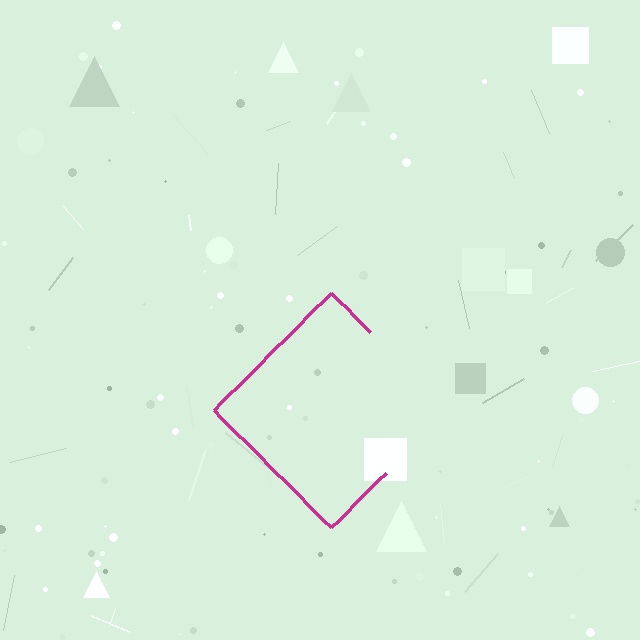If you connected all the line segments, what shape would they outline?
They would outline a diamond.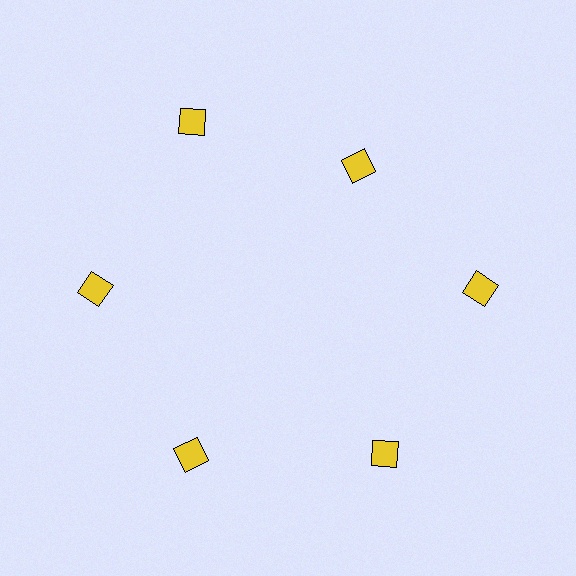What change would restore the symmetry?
The symmetry would be restored by moving it outward, back onto the ring so that all 6 diamonds sit at equal angles and equal distance from the center.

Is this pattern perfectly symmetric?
No. The 6 yellow diamonds are arranged in a ring, but one element near the 1 o'clock position is pulled inward toward the center, breaking the 6-fold rotational symmetry.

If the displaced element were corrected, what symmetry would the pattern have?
It would have 6-fold rotational symmetry — the pattern would map onto itself every 60 degrees.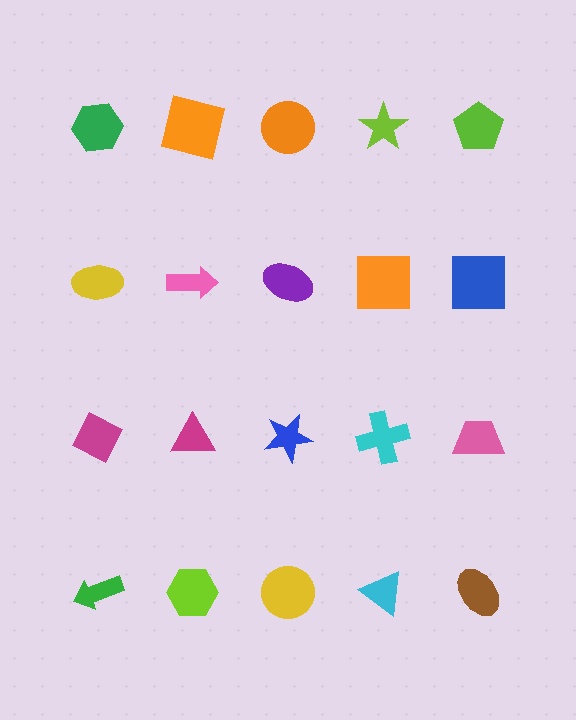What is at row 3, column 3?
A blue star.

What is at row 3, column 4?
A cyan cross.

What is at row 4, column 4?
A cyan triangle.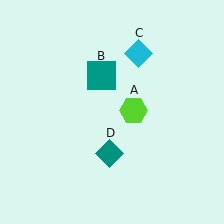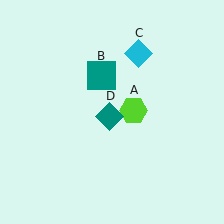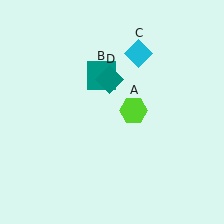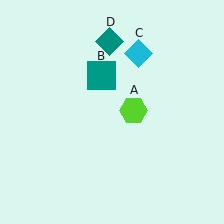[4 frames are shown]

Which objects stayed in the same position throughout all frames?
Lime hexagon (object A) and teal square (object B) and cyan diamond (object C) remained stationary.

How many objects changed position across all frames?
1 object changed position: teal diamond (object D).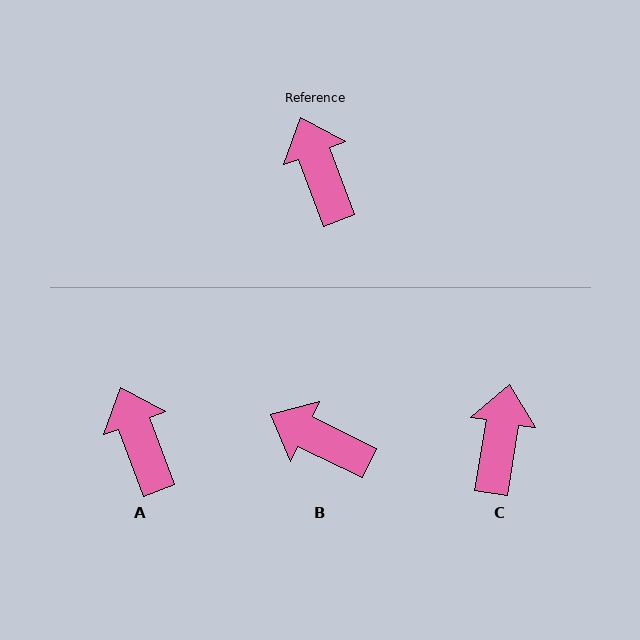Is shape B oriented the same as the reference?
No, it is off by about 43 degrees.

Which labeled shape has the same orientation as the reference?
A.